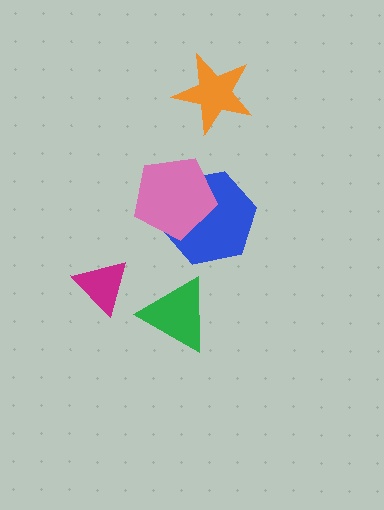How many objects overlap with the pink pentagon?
1 object overlaps with the pink pentagon.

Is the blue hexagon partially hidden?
Yes, it is partially covered by another shape.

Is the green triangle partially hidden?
No, no other shape covers it.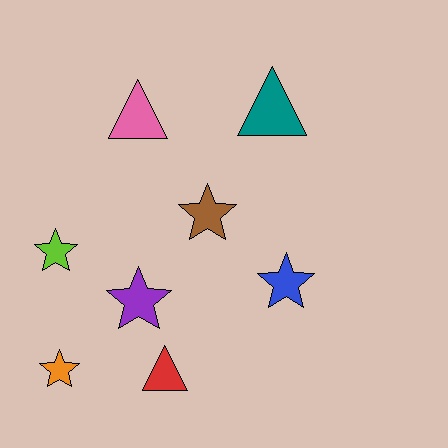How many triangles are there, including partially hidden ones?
There are 3 triangles.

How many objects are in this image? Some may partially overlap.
There are 8 objects.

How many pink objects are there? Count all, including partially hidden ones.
There is 1 pink object.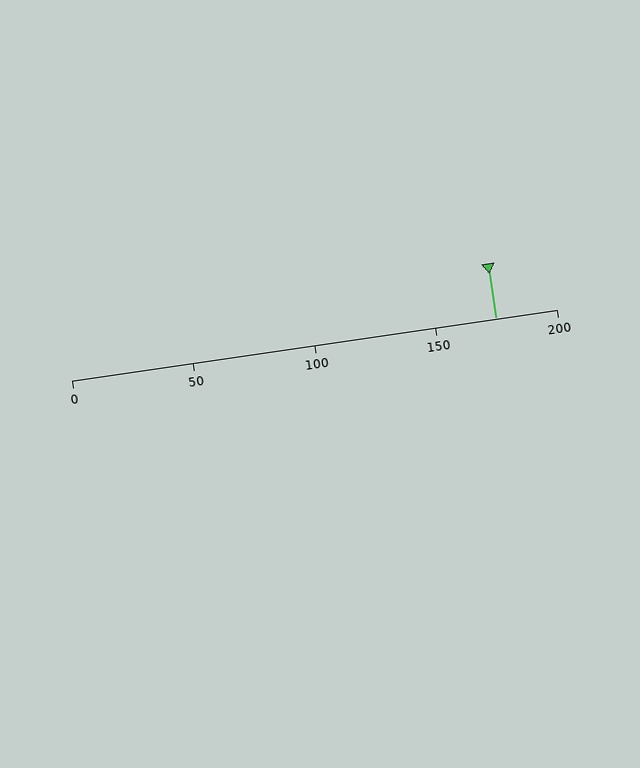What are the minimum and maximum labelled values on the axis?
The axis runs from 0 to 200.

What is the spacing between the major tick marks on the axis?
The major ticks are spaced 50 apart.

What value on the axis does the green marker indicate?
The marker indicates approximately 175.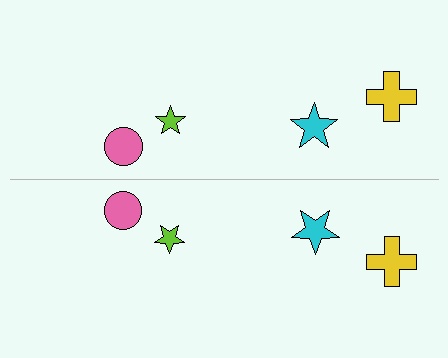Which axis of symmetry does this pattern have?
The pattern has a horizontal axis of symmetry running through the center of the image.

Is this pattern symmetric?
Yes, this pattern has bilateral (reflection) symmetry.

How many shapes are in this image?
There are 8 shapes in this image.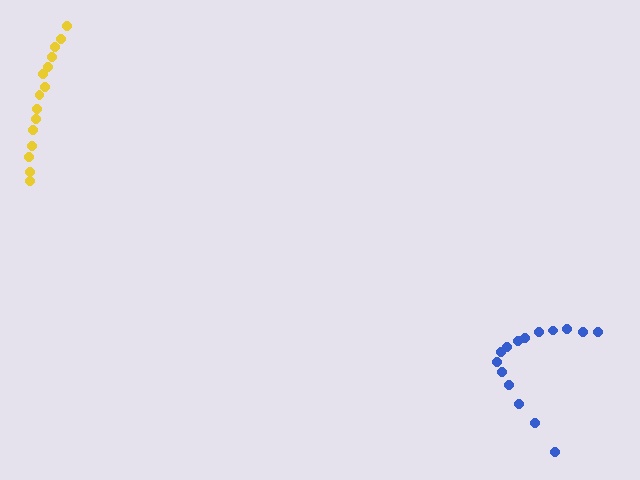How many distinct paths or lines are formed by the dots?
There are 2 distinct paths.